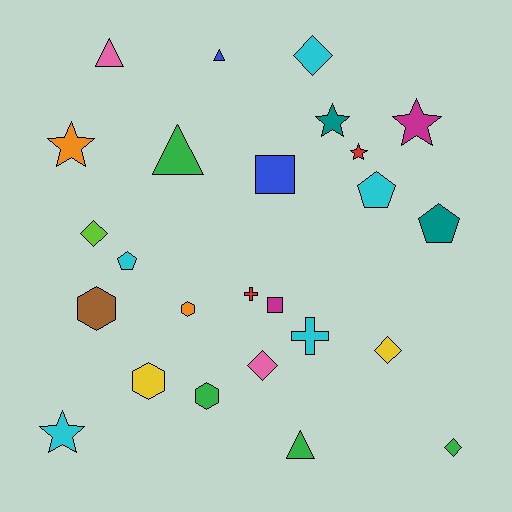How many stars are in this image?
There are 5 stars.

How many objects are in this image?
There are 25 objects.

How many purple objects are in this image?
There are no purple objects.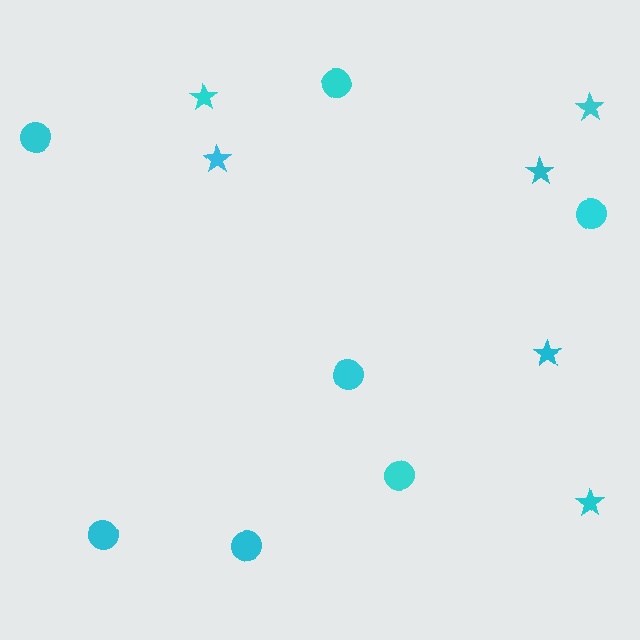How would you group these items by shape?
There are 2 groups: one group of circles (7) and one group of stars (6).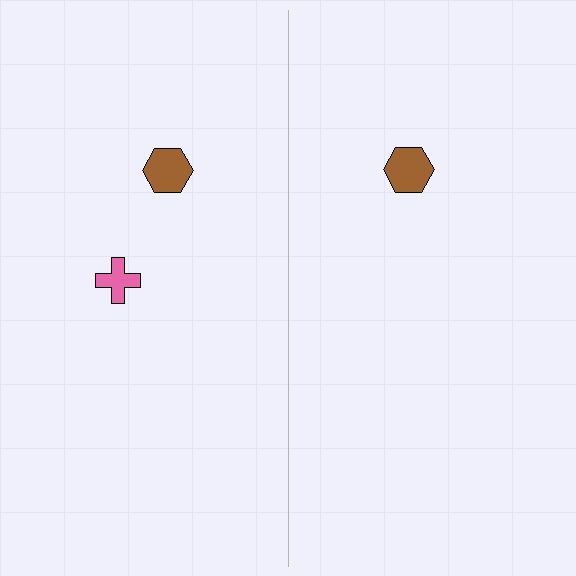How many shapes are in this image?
There are 3 shapes in this image.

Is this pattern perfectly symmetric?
No, the pattern is not perfectly symmetric. A pink cross is missing from the right side.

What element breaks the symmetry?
A pink cross is missing from the right side.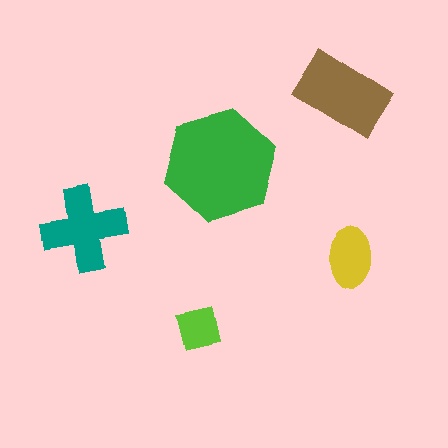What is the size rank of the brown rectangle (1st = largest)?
2nd.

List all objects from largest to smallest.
The green hexagon, the brown rectangle, the teal cross, the yellow ellipse, the lime square.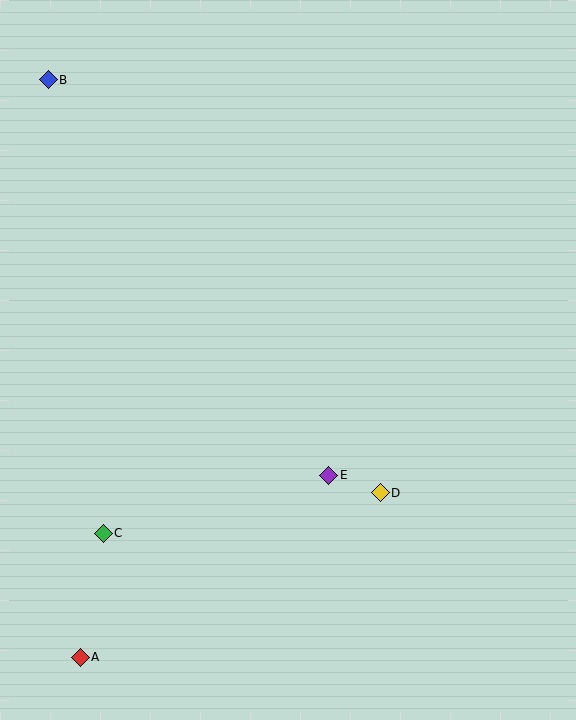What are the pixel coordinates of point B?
Point B is at (48, 80).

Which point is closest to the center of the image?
Point E at (329, 475) is closest to the center.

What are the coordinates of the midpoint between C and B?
The midpoint between C and B is at (76, 307).